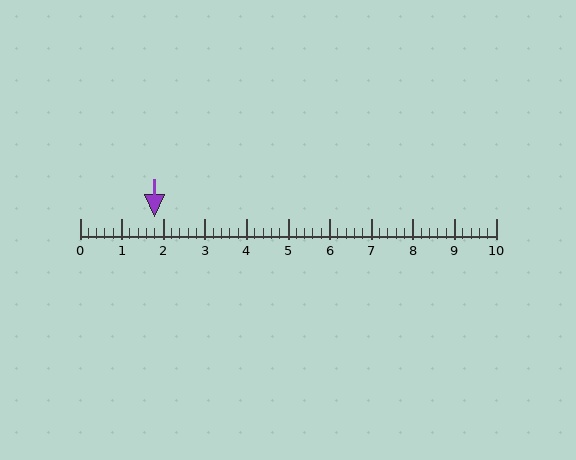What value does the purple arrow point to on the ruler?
The purple arrow points to approximately 1.8.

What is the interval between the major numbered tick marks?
The major tick marks are spaced 1 units apart.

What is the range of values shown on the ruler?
The ruler shows values from 0 to 10.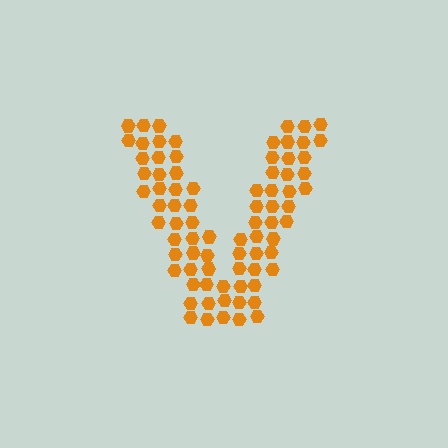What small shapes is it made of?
It is made of small hexagons.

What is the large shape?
The large shape is the letter V.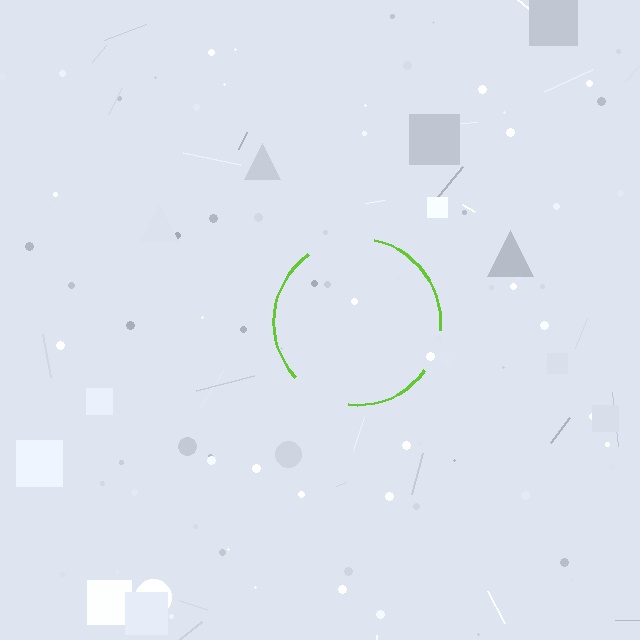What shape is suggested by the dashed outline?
The dashed outline suggests a circle.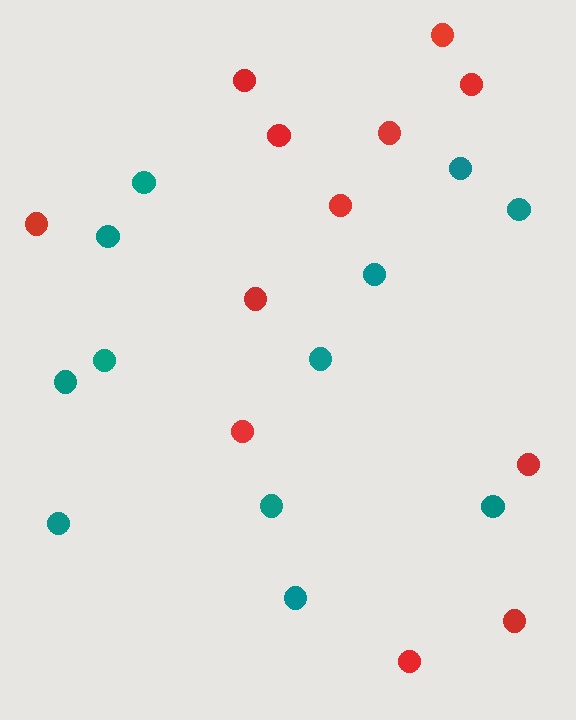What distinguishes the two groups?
There are 2 groups: one group of teal circles (12) and one group of red circles (12).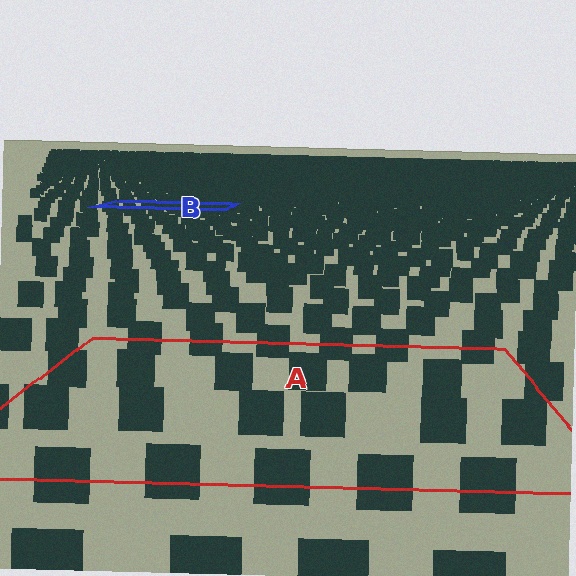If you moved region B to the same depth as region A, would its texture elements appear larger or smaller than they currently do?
They would appear larger. At a closer depth, the same texture elements are projected at a bigger on-screen size.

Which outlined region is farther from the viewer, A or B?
Region B is farther from the viewer — the texture elements inside it appear smaller and more densely packed.